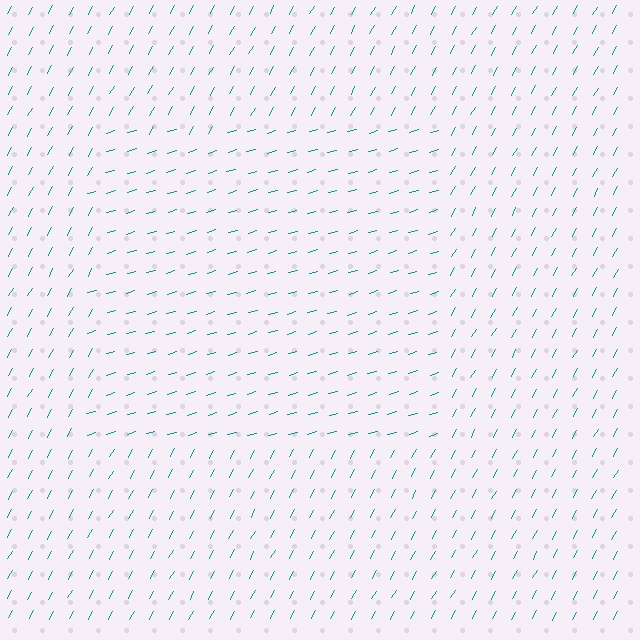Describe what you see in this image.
The image is filled with small teal line segments. A rectangle region in the image has lines oriented differently from the surrounding lines, creating a visible texture boundary.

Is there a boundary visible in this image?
Yes, there is a texture boundary formed by a change in line orientation.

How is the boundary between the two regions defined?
The boundary is defined purely by a change in line orientation (approximately 45 degrees difference). All lines are the same color and thickness.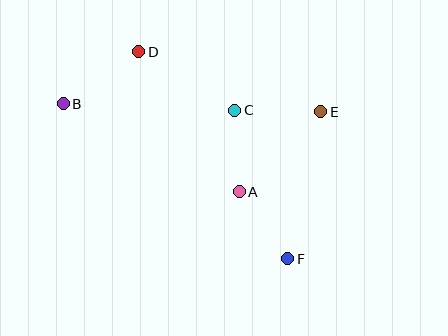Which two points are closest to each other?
Points A and C are closest to each other.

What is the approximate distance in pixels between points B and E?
The distance between B and E is approximately 258 pixels.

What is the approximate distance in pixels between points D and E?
The distance between D and E is approximately 192 pixels.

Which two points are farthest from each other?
Points B and F are farthest from each other.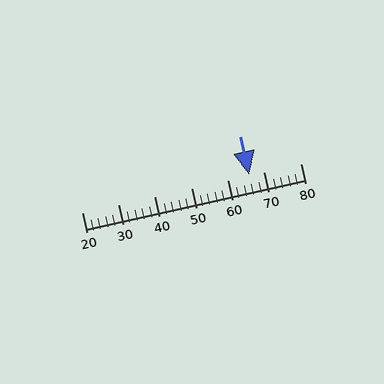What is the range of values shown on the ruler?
The ruler shows values from 20 to 80.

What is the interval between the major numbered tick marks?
The major tick marks are spaced 10 units apart.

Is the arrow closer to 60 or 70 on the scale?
The arrow is closer to 70.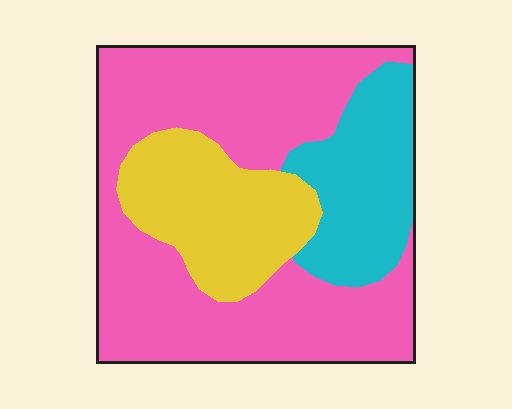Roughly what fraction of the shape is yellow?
Yellow covers 22% of the shape.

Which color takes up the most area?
Pink, at roughly 60%.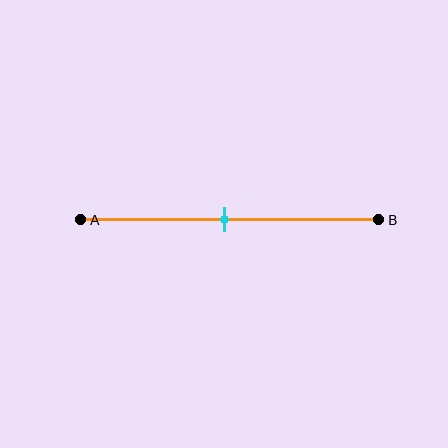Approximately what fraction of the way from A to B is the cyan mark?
The cyan mark is approximately 50% of the way from A to B.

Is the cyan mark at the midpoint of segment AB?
Yes, the mark is approximately at the midpoint.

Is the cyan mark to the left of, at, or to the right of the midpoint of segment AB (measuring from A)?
The cyan mark is approximately at the midpoint of segment AB.